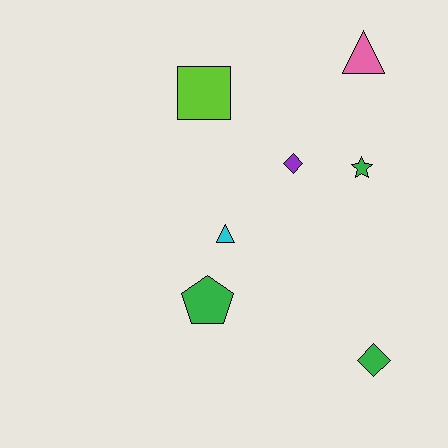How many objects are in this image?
There are 7 objects.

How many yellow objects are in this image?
There are no yellow objects.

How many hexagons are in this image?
There are no hexagons.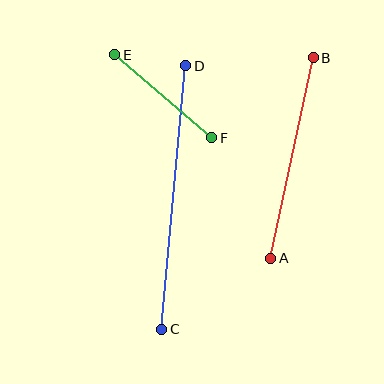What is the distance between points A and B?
The distance is approximately 205 pixels.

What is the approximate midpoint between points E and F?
The midpoint is at approximately (163, 96) pixels.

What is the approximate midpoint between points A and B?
The midpoint is at approximately (292, 158) pixels.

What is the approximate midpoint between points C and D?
The midpoint is at approximately (174, 197) pixels.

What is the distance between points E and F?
The distance is approximately 128 pixels.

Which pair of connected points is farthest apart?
Points C and D are farthest apart.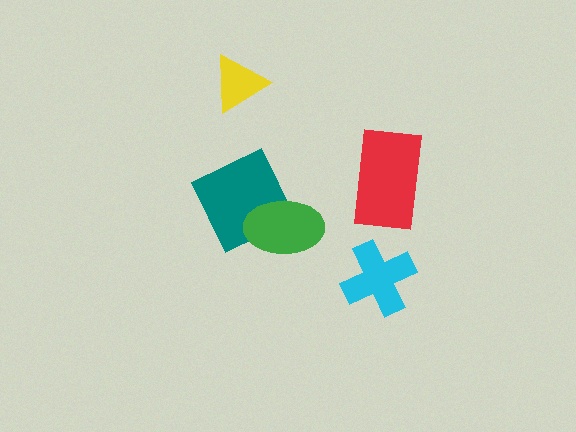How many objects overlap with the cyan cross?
0 objects overlap with the cyan cross.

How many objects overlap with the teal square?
1 object overlaps with the teal square.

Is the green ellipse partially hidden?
No, no other shape covers it.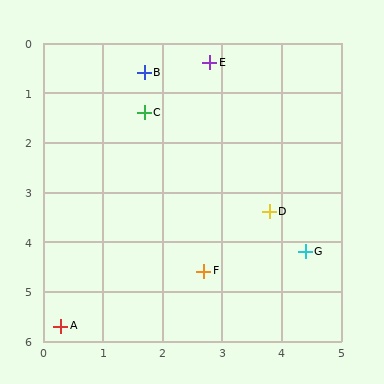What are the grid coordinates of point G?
Point G is at approximately (4.4, 4.2).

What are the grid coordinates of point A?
Point A is at approximately (0.3, 5.7).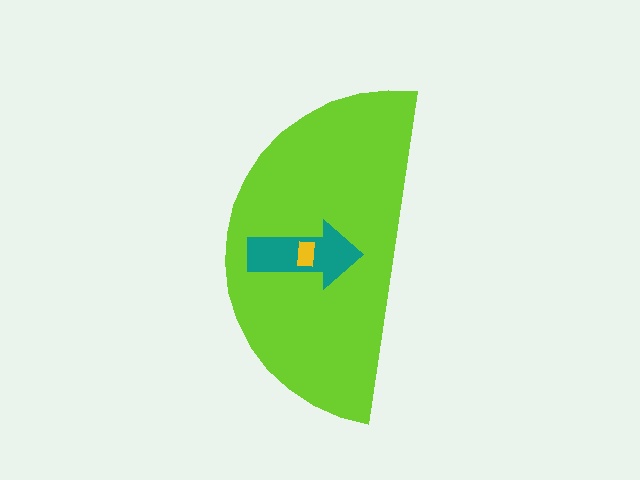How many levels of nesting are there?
3.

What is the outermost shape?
The lime semicircle.